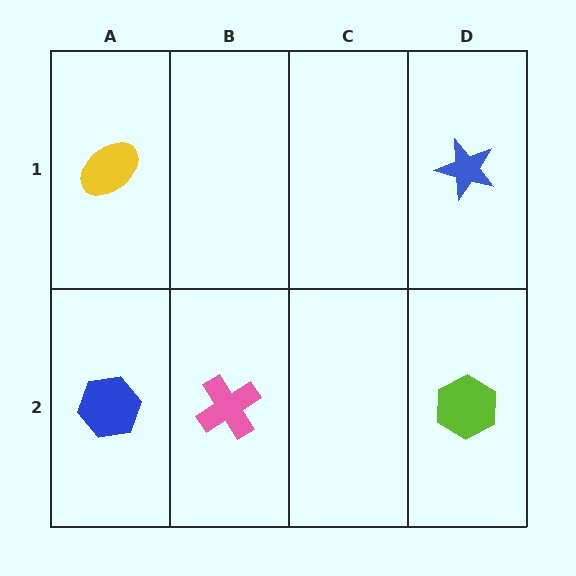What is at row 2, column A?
A blue hexagon.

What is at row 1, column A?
A yellow ellipse.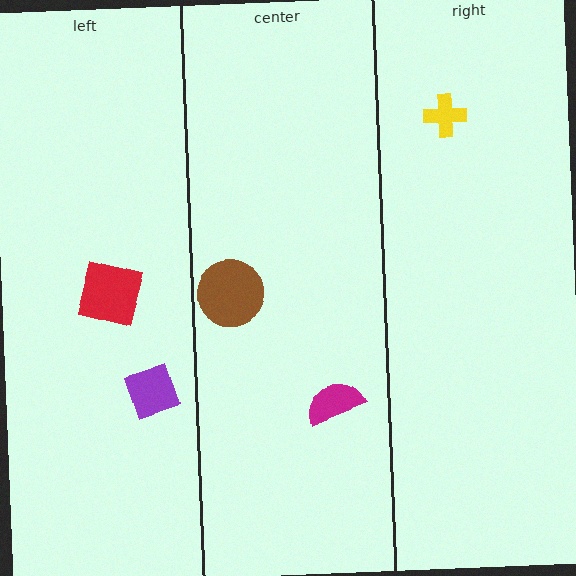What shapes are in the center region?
The brown circle, the magenta semicircle.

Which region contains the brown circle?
The center region.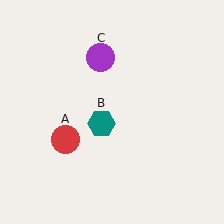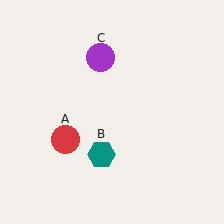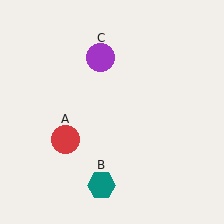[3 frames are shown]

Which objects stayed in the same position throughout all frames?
Red circle (object A) and purple circle (object C) remained stationary.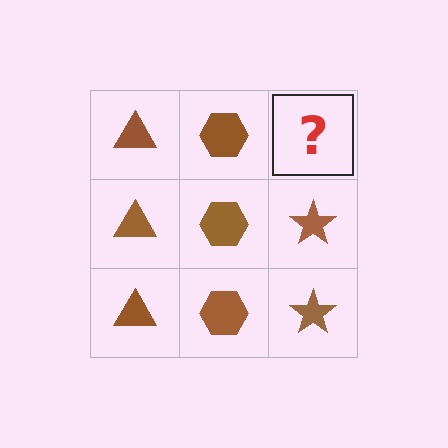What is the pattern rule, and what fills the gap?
The rule is that each column has a consistent shape. The gap should be filled with a brown star.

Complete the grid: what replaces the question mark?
The question mark should be replaced with a brown star.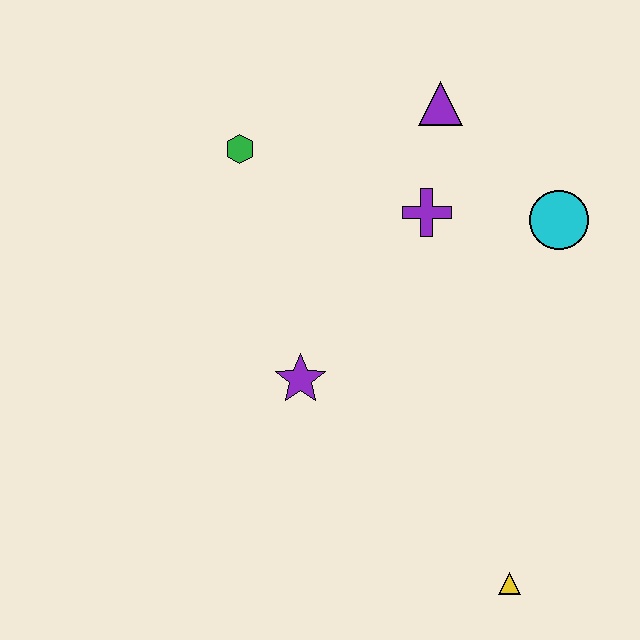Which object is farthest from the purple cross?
The yellow triangle is farthest from the purple cross.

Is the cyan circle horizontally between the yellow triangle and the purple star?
No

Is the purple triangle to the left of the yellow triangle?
Yes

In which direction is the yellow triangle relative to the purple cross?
The yellow triangle is below the purple cross.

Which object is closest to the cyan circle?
The purple cross is closest to the cyan circle.